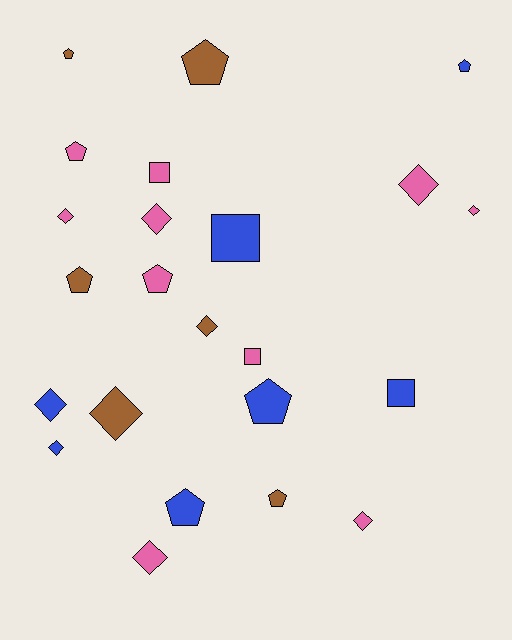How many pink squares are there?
There are 2 pink squares.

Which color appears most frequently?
Pink, with 10 objects.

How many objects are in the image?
There are 23 objects.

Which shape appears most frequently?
Diamond, with 10 objects.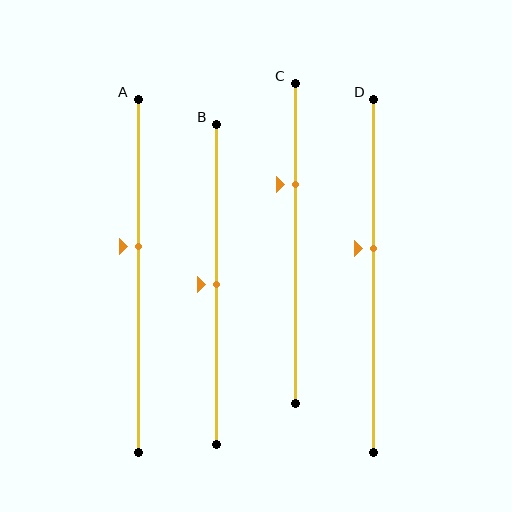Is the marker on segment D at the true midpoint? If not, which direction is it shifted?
No, the marker on segment D is shifted upward by about 8% of the segment length.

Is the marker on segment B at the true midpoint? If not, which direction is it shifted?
Yes, the marker on segment B is at the true midpoint.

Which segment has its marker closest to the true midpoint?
Segment B has its marker closest to the true midpoint.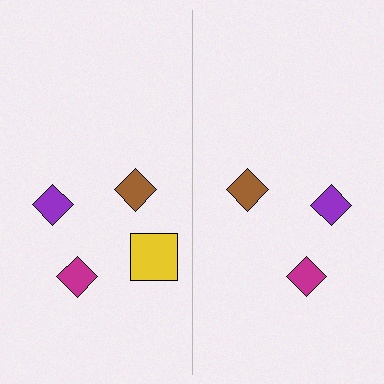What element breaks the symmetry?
A yellow square is missing from the right side.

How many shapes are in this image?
There are 7 shapes in this image.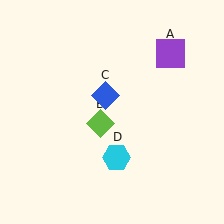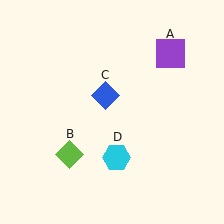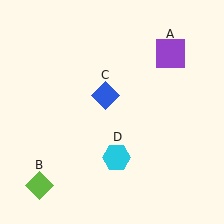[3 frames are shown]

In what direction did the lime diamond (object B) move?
The lime diamond (object B) moved down and to the left.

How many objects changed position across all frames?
1 object changed position: lime diamond (object B).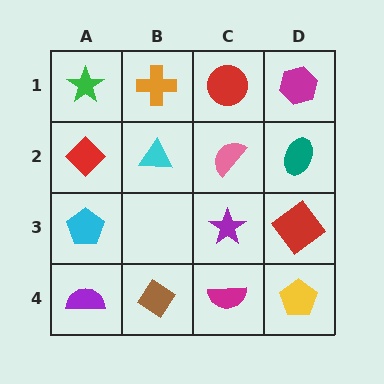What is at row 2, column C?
A pink semicircle.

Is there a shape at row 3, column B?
No, that cell is empty.